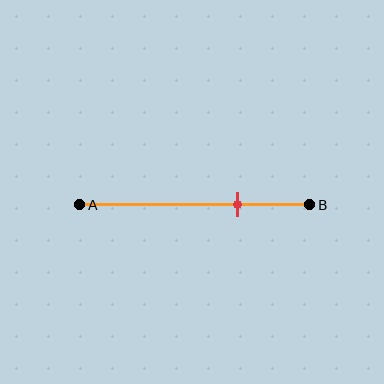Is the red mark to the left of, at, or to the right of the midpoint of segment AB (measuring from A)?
The red mark is to the right of the midpoint of segment AB.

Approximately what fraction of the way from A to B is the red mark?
The red mark is approximately 70% of the way from A to B.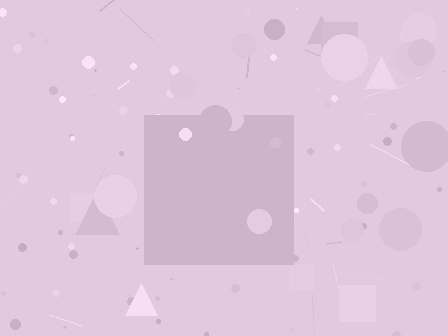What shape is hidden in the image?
A square is hidden in the image.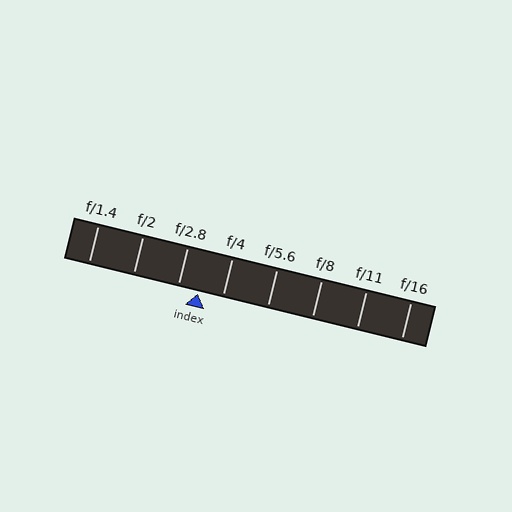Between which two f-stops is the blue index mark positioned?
The index mark is between f/2.8 and f/4.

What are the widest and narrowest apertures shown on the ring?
The widest aperture shown is f/1.4 and the narrowest is f/16.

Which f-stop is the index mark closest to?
The index mark is closest to f/2.8.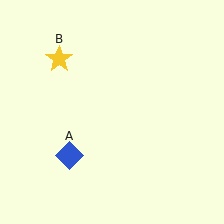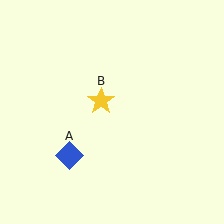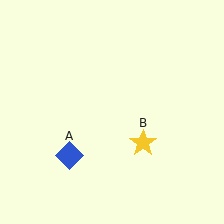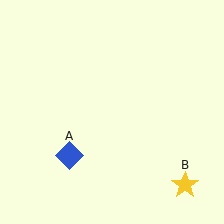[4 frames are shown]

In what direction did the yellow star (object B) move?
The yellow star (object B) moved down and to the right.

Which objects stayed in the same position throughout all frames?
Blue diamond (object A) remained stationary.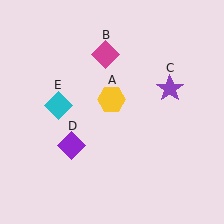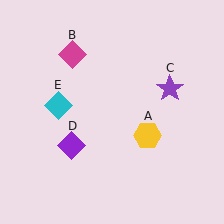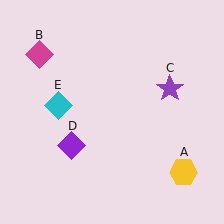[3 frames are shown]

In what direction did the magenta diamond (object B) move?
The magenta diamond (object B) moved left.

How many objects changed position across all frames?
2 objects changed position: yellow hexagon (object A), magenta diamond (object B).